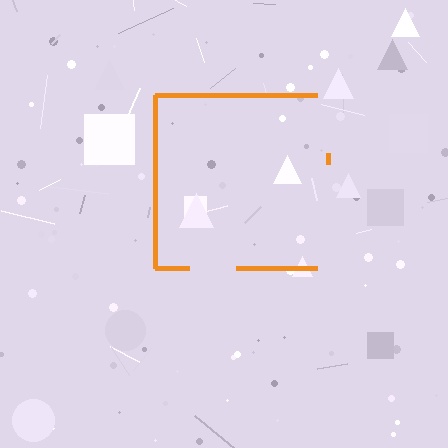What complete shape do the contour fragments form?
The contour fragments form a square.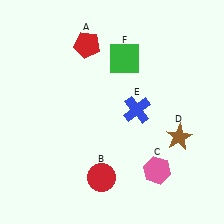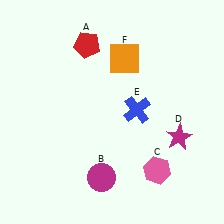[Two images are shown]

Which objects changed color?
B changed from red to magenta. D changed from brown to magenta. F changed from green to orange.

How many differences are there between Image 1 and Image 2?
There are 3 differences between the two images.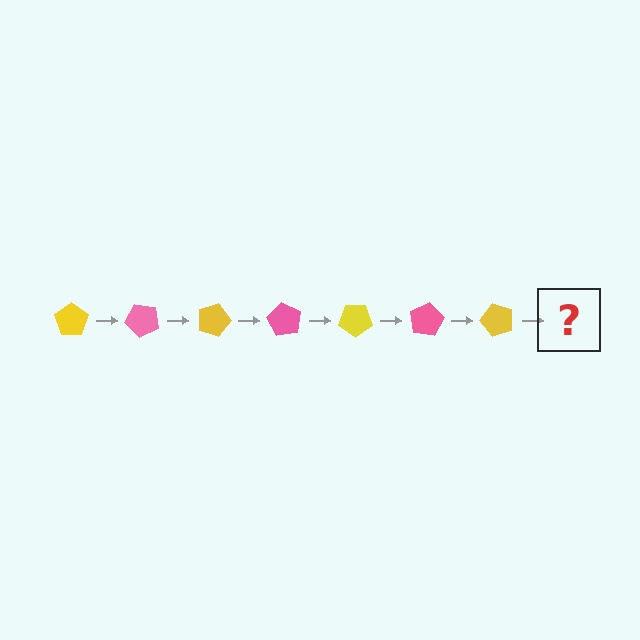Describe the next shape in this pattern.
It should be a pink pentagon, rotated 315 degrees from the start.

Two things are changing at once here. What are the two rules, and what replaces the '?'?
The two rules are that it rotates 45 degrees each step and the color cycles through yellow and pink. The '?' should be a pink pentagon, rotated 315 degrees from the start.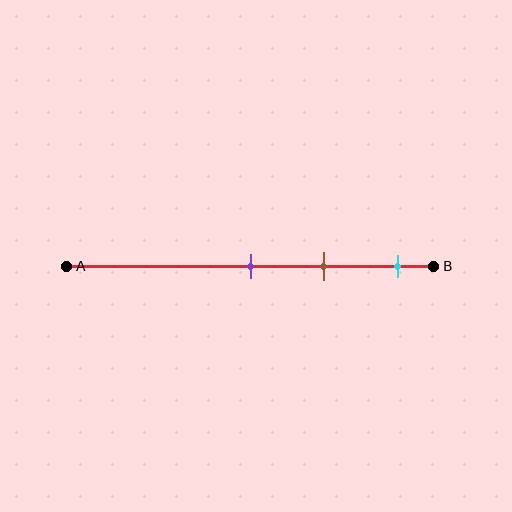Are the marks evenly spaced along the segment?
Yes, the marks are approximately evenly spaced.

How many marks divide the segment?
There are 3 marks dividing the segment.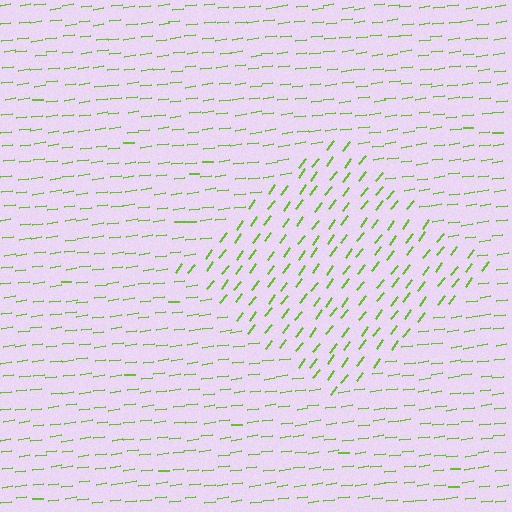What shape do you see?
I see a diamond.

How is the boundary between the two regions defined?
The boundary is defined purely by a change in line orientation (approximately 45 degrees difference). All lines are the same color and thickness.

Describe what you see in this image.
The image is filled with small lime line segments. A diamond region in the image has lines oriented differently from the surrounding lines, creating a visible texture boundary.